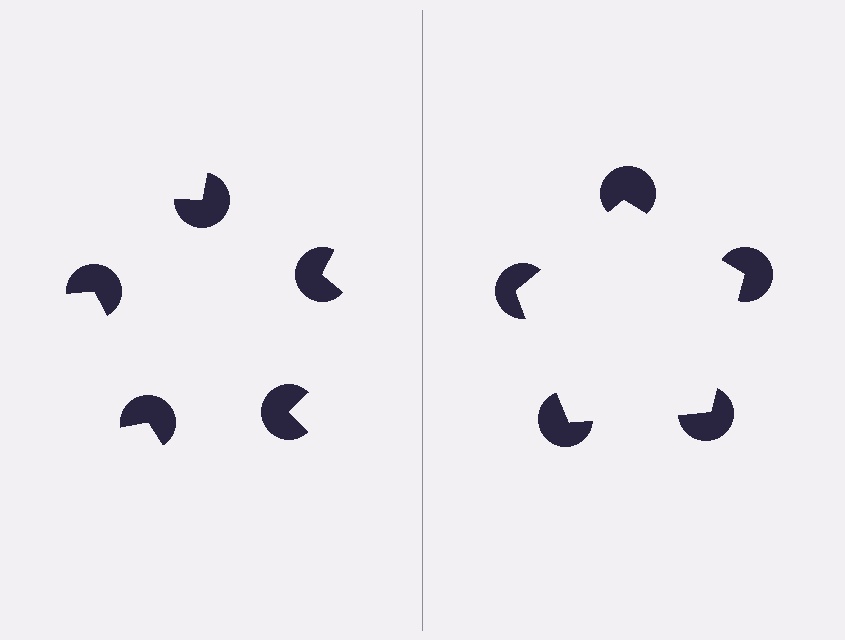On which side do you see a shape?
An illusory pentagon appears on the right side. On the left side the wedge cuts are rotated, so no coherent shape forms.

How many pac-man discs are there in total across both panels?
10 — 5 on each side.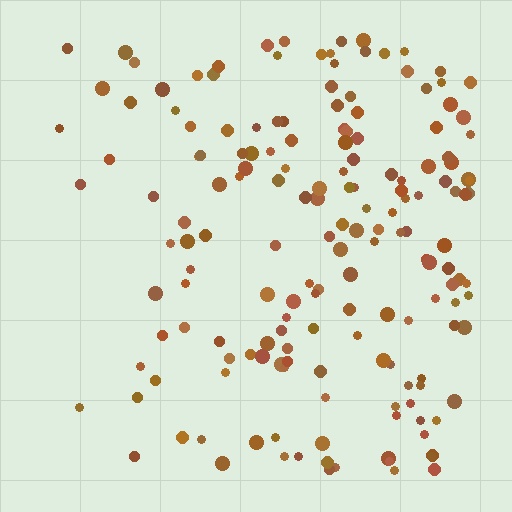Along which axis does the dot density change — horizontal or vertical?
Horizontal.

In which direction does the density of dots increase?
From left to right, with the right side densest.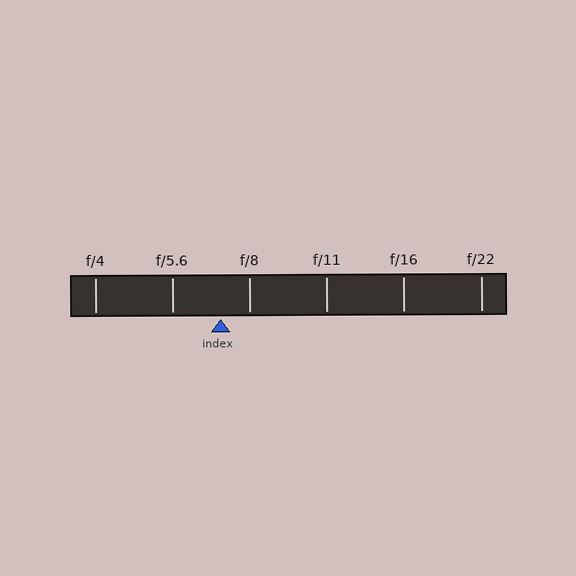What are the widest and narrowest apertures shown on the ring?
The widest aperture shown is f/4 and the narrowest is f/22.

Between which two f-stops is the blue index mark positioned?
The index mark is between f/5.6 and f/8.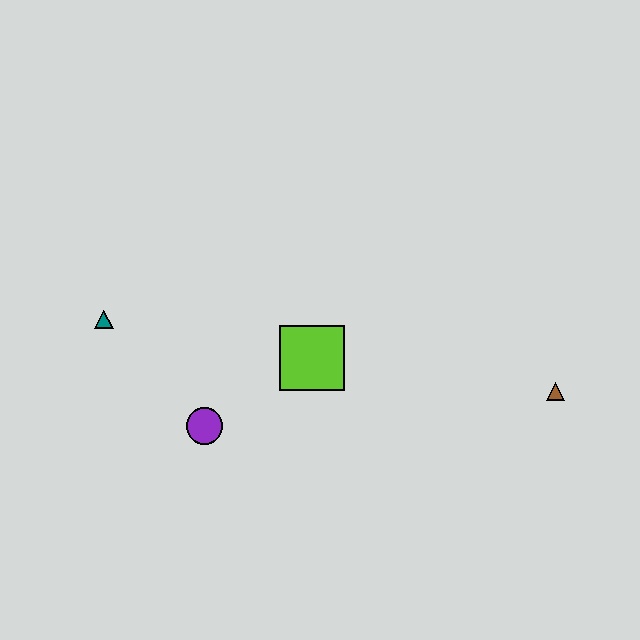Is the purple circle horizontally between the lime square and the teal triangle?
Yes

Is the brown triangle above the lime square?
No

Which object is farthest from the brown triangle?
The teal triangle is farthest from the brown triangle.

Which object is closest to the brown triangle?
The lime square is closest to the brown triangle.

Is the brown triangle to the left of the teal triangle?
No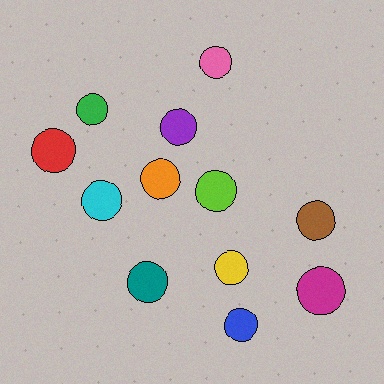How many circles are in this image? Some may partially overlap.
There are 12 circles.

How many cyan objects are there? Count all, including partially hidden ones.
There is 1 cyan object.